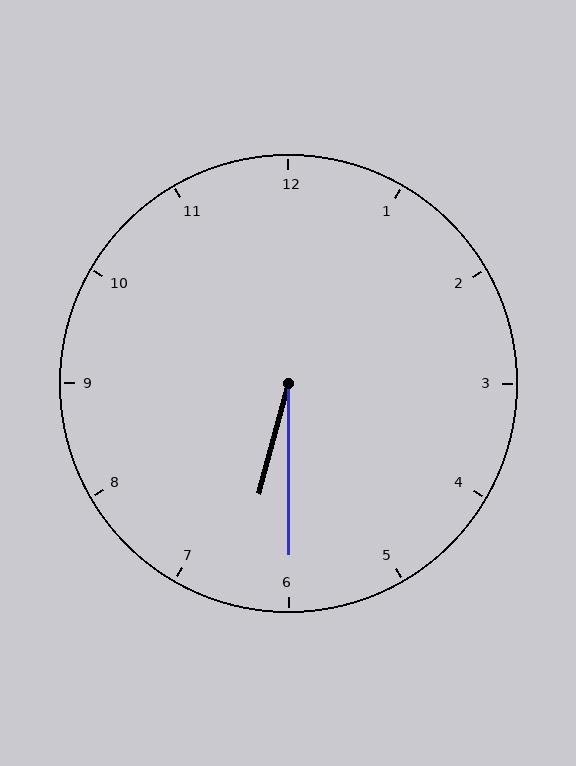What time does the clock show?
6:30.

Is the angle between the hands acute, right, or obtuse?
It is acute.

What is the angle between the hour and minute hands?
Approximately 15 degrees.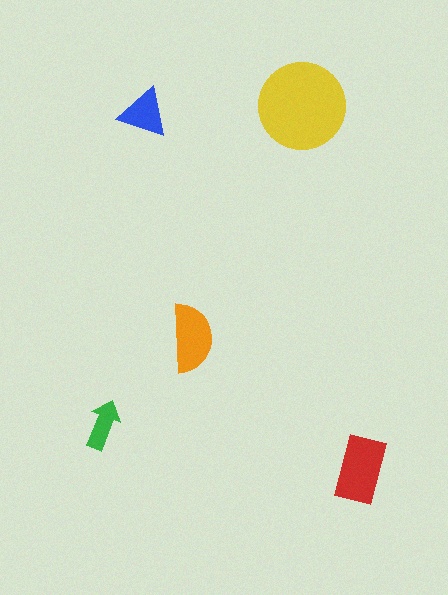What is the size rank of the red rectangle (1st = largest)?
2nd.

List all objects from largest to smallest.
The yellow circle, the red rectangle, the orange semicircle, the blue triangle, the green arrow.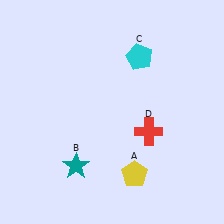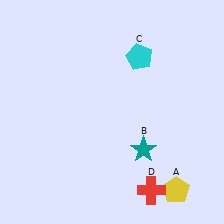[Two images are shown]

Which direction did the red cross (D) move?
The red cross (D) moved down.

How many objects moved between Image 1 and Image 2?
3 objects moved between the two images.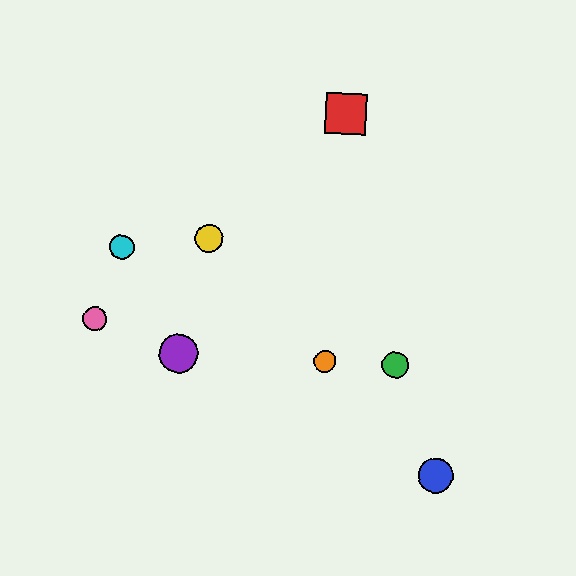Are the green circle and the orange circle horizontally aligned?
Yes, both are at y≈365.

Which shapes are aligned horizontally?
The green circle, the purple circle, the orange circle are aligned horizontally.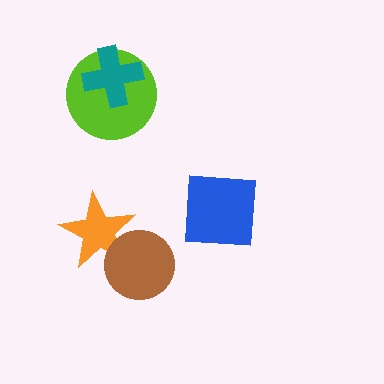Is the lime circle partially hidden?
Yes, it is partially covered by another shape.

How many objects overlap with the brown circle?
1 object overlaps with the brown circle.